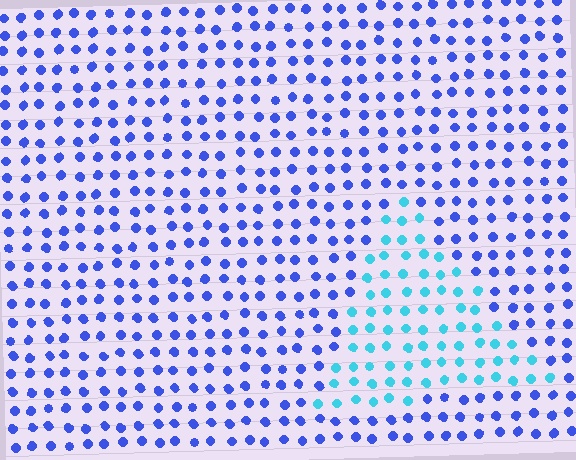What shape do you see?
I see a triangle.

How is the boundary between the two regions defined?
The boundary is defined purely by a slight shift in hue (about 45 degrees). Spacing, size, and orientation are identical on both sides.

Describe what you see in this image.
The image is filled with small blue elements in a uniform arrangement. A triangle-shaped region is visible where the elements are tinted to a slightly different hue, forming a subtle color boundary.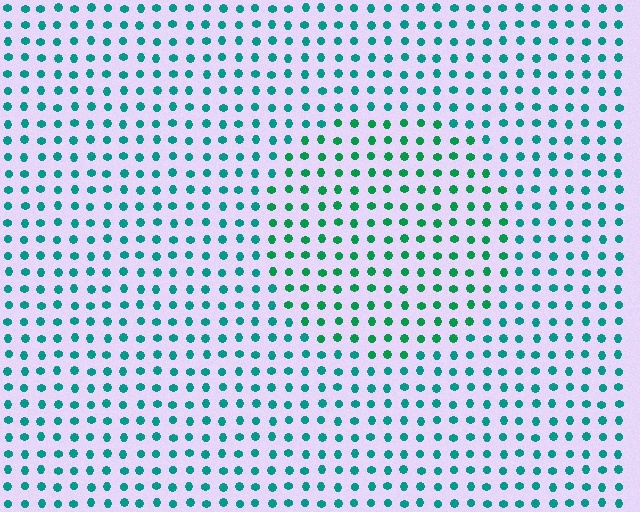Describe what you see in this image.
The image is filled with small teal elements in a uniform arrangement. A circle-shaped region is visible where the elements are tinted to a slightly different hue, forming a subtle color boundary.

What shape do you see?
I see a circle.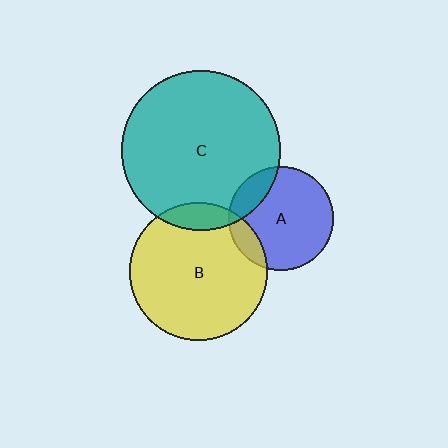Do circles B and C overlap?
Yes.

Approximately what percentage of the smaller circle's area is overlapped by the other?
Approximately 10%.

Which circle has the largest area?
Circle C (teal).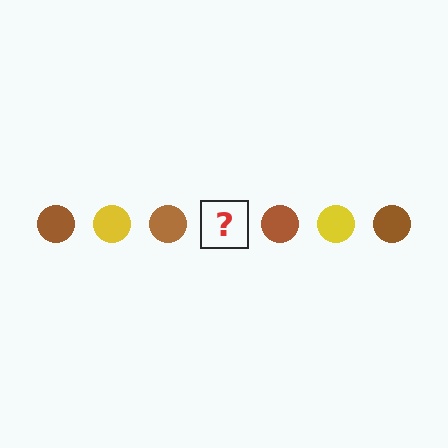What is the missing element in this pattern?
The missing element is a yellow circle.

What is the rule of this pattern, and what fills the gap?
The rule is that the pattern cycles through brown, yellow circles. The gap should be filled with a yellow circle.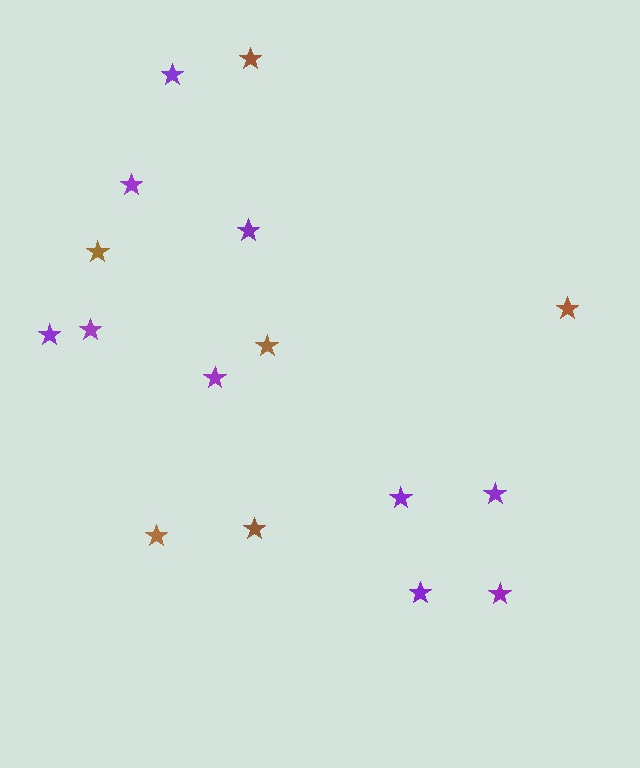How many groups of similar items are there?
There are 2 groups: one group of purple stars (10) and one group of brown stars (6).